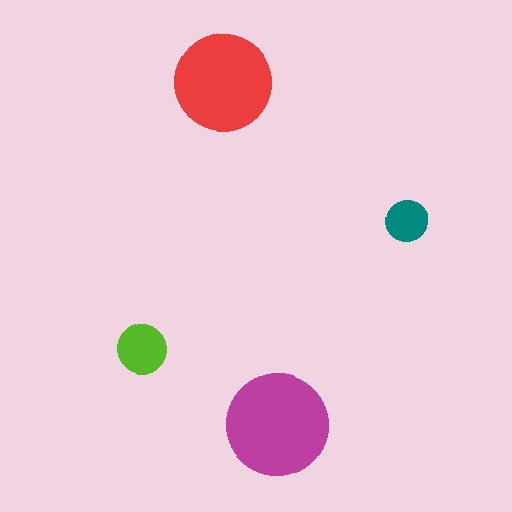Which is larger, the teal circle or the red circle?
The red one.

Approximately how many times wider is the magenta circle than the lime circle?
About 2 times wider.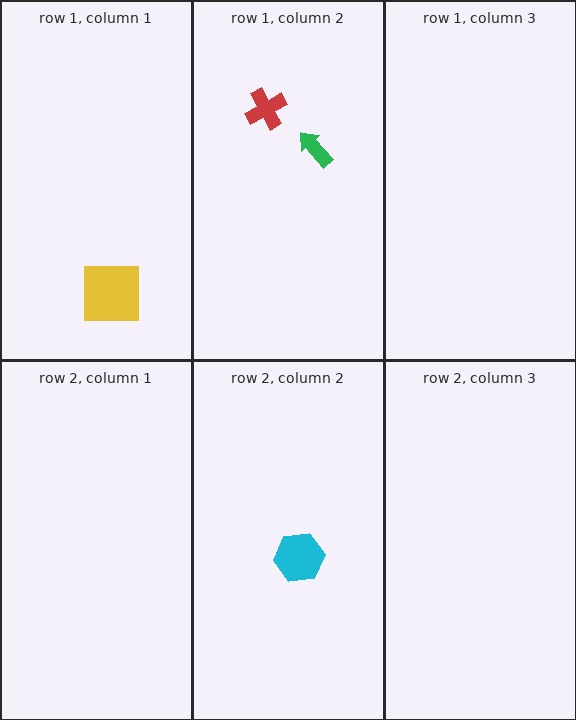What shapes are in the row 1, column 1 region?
The yellow square.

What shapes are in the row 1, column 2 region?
The red cross, the green arrow.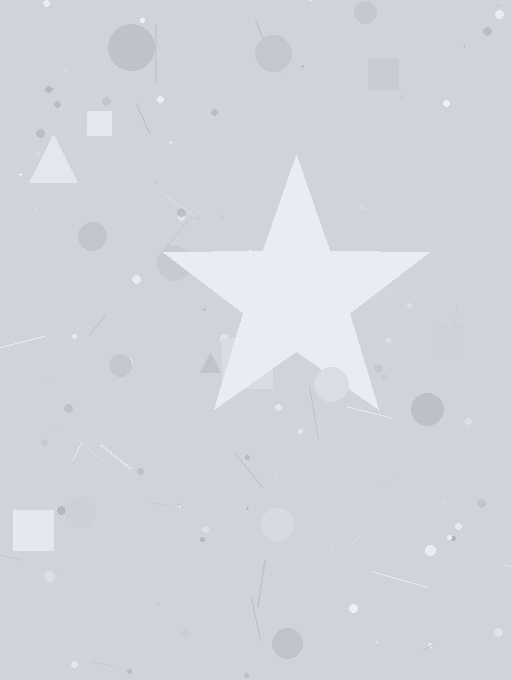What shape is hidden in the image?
A star is hidden in the image.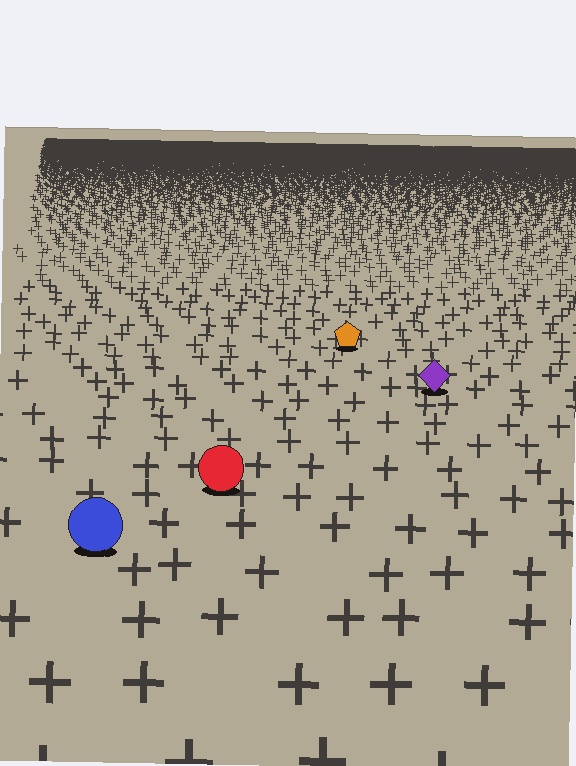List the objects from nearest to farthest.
From nearest to farthest: the blue circle, the red circle, the purple diamond, the orange pentagon.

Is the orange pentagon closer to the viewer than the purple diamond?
No. The purple diamond is closer — you can tell from the texture gradient: the ground texture is coarser near it.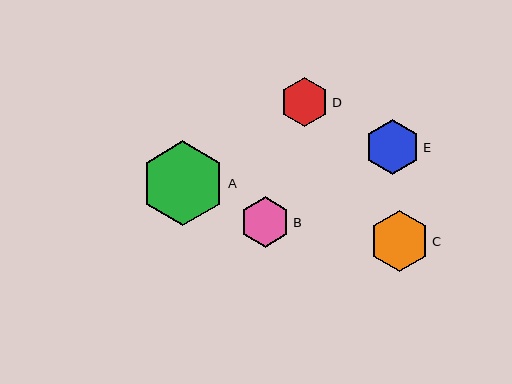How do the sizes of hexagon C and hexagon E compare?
Hexagon C and hexagon E are approximately the same size.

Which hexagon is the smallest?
Hexagon D is the smallest with a size of approximately 49 pixels.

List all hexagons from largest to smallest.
From largest to smallest: A, C, E, B, D.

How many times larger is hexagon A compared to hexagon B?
Hexagon A is approximately 1.7 times the size of hexagon B.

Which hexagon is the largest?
Hexagon A is the largest with a size of approximately 84 pixels.